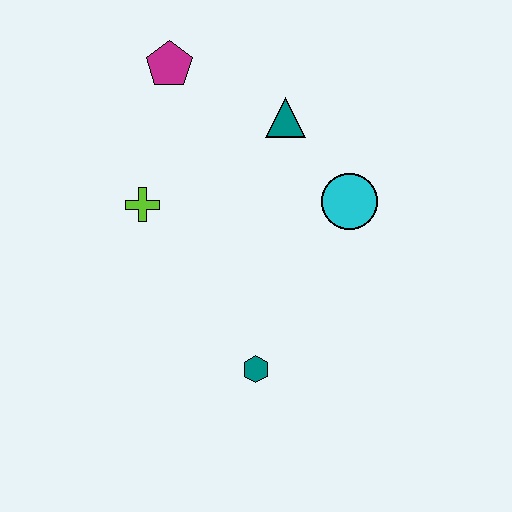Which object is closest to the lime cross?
The magenta pentagon is closest to the lime cross.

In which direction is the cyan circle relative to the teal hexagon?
The cyan circle is above the teal hexagon.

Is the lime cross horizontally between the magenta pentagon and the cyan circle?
No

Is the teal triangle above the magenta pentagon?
No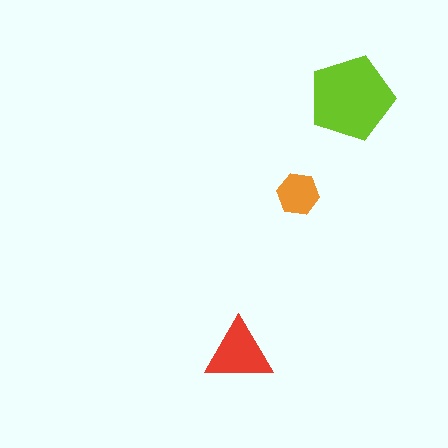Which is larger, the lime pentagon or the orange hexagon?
The lime pentagon.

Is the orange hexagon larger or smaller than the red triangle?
Smaller.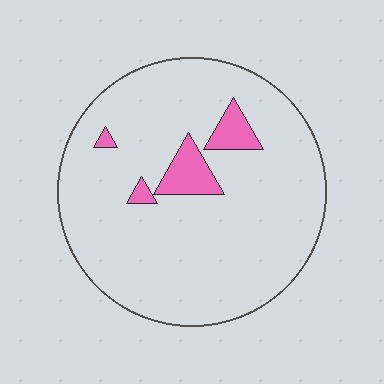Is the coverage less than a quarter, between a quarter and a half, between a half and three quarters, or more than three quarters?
Less than a quarter.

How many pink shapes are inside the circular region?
4.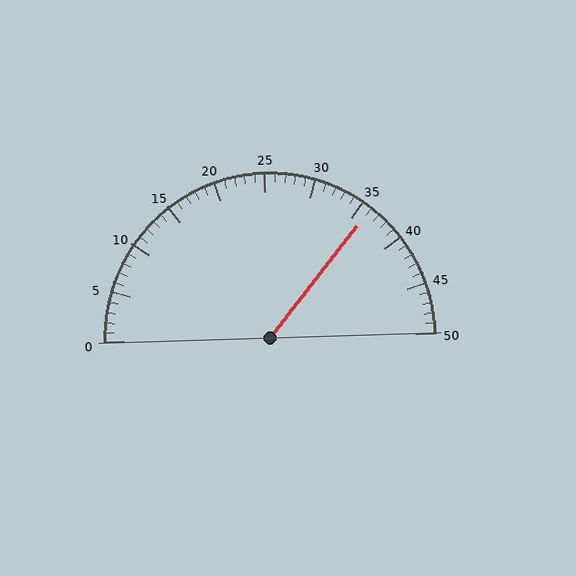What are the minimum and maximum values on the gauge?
The gauge ranges from 0 to 50.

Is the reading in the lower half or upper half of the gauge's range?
The reading is in the upper half of the range (0 to 50).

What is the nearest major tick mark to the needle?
The nearest major tick mark is 35.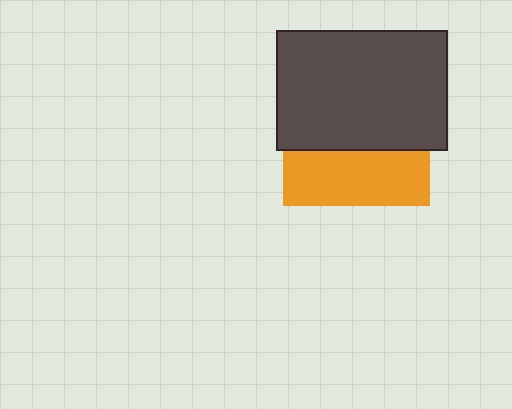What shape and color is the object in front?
The object in front is a dark gray rectangle.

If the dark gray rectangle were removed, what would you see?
You would see the complete orange square.